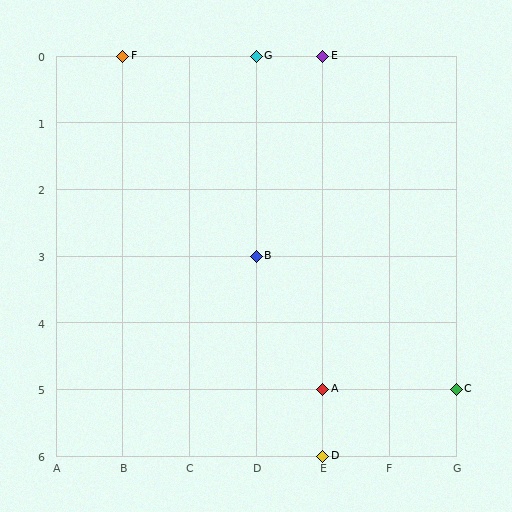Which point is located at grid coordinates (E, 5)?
Point A is at (E, 5).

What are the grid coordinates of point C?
Point C is at grid coordinates (G, 5).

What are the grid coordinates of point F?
Point F is at grid coordinates (B, 0).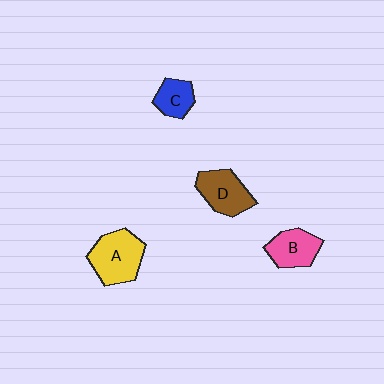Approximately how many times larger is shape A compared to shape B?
Approximately 1.4 times.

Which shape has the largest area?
Shape A (yellow).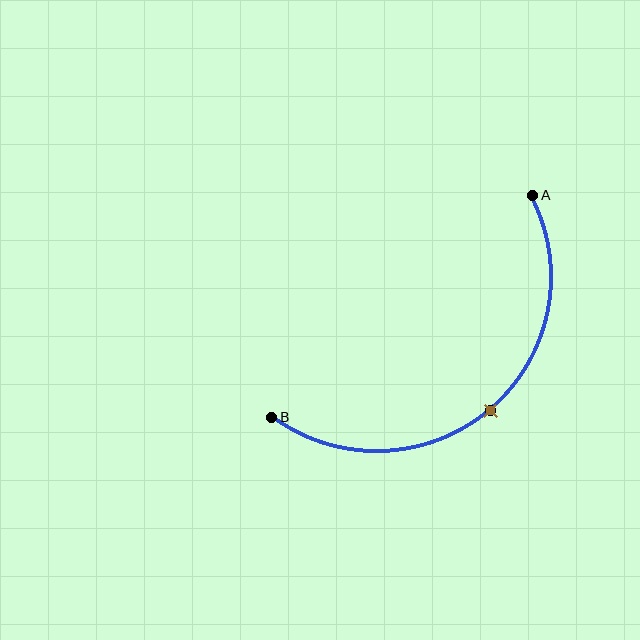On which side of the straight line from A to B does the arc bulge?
The arc bulges below and to the right of the straight line connecting A and B.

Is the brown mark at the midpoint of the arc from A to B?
Yes. The brown mark lies on the arc at equal arc-length from both A and B — it is the arc midpoint.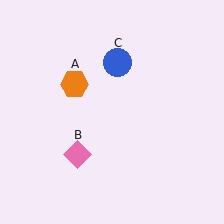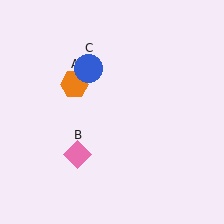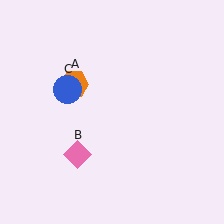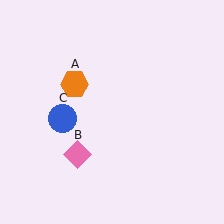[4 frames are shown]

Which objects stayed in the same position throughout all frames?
Orange hexagon (object A) and pink diamond (object B) remained stationary.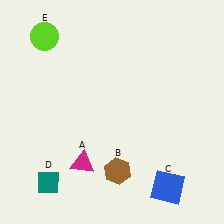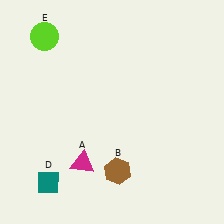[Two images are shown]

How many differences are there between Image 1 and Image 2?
There is 1 difference between the two images.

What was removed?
The blue square (C) was removed in Image 2.